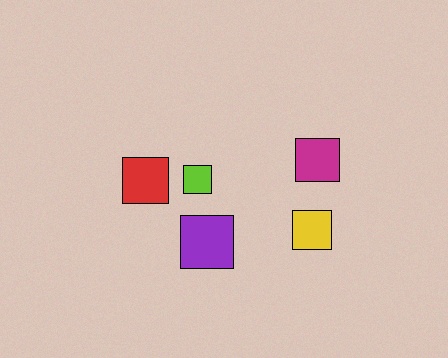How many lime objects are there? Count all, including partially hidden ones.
There is 1 lime object.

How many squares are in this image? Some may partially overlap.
There are 5 squares.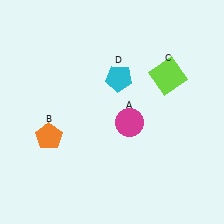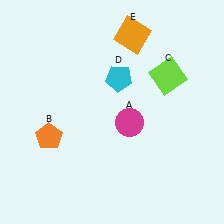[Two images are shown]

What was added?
An orange square (E) was added in Image 2.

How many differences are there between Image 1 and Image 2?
There is 1 difference between the two images.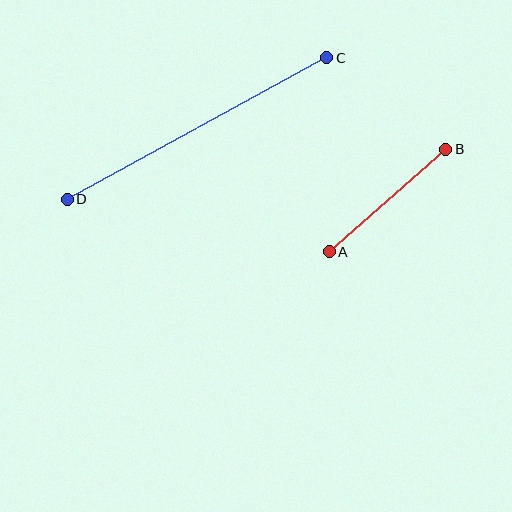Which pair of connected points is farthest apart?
Points C and D are farthest apart.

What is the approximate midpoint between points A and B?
The midpoint is at approximately (388, 201) pixels.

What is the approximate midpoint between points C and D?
The midpoint is at approximately (197, 128) pixels.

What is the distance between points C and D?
The distance is approximately 296 pixels.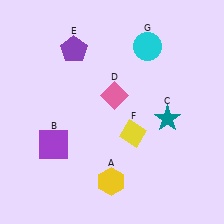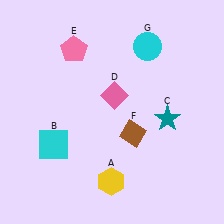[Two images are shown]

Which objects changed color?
B changed from purple to cyan. E changed from purple to pink. F changed from yellow to brown.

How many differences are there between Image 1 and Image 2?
There are 3 differences between the two images.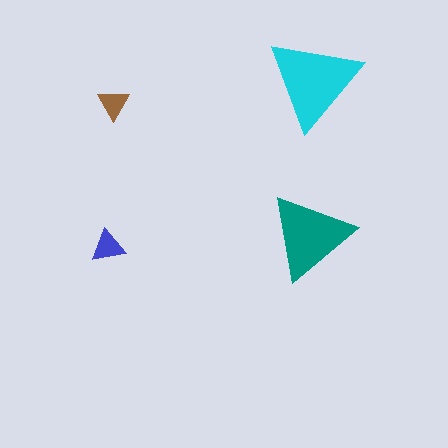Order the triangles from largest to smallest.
the cyan one, the teal one, the blue one, the brown one.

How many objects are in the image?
There are 4 objects in the image.